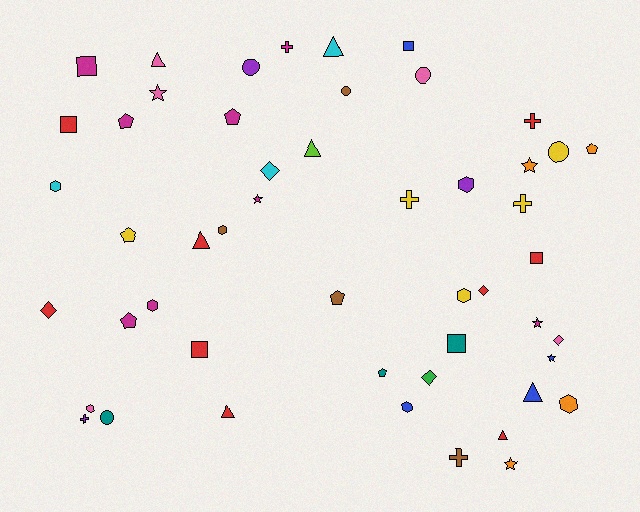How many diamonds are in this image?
There are 5 diamonds.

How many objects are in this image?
There are 50 objects.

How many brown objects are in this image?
There are 4 brown objects.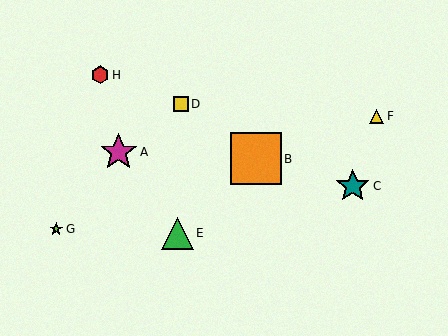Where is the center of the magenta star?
The center of the magenta star is at (119, 152).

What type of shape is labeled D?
Shape D is a yellow square.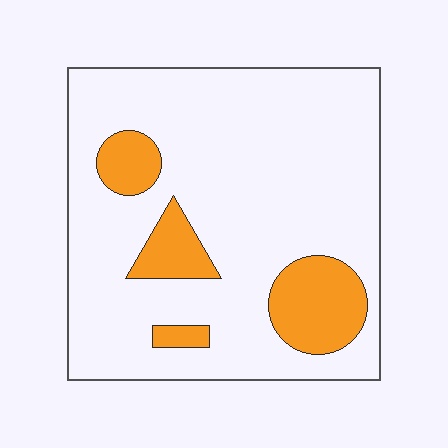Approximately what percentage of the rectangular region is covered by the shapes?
Approximately 15%.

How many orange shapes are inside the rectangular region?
4.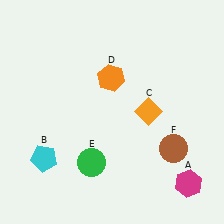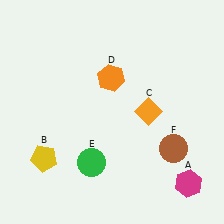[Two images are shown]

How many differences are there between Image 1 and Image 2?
There is 1 difference between the two images.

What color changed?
The pentagon (B) changed from cyan in Image 1 to yellow in Image 2.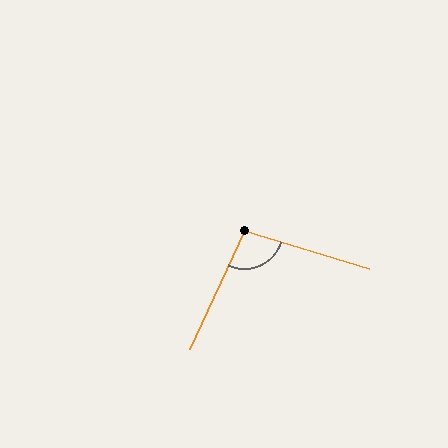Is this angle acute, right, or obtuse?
It is obtuse.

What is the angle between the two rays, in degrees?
Approximately 98 degrees.